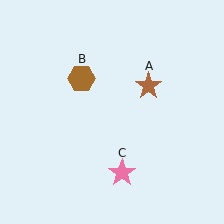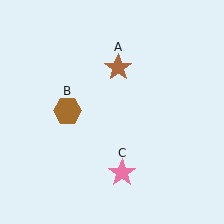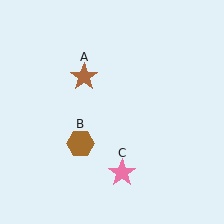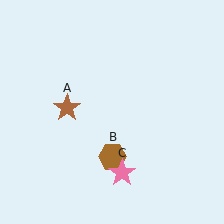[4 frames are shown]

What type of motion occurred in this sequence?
The brown star (object A), brown hexagon (object B) rotated counterclockwise around the center of the scene.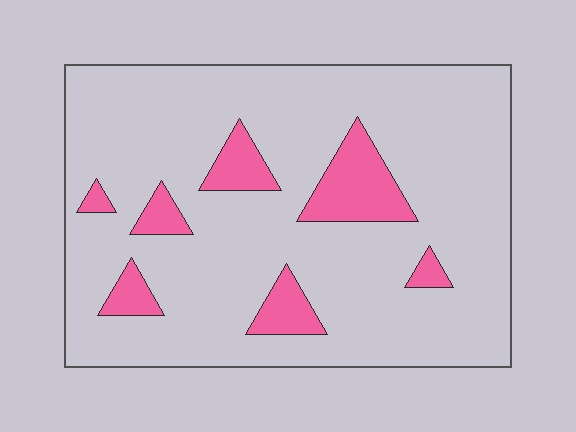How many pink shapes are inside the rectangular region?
7.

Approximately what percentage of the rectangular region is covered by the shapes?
Approximately 15%.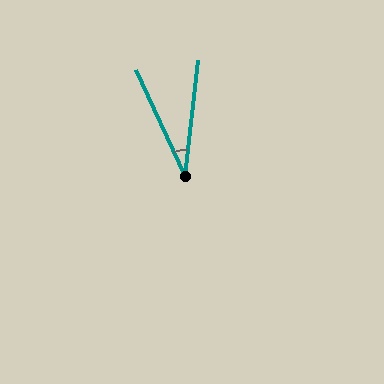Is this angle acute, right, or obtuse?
It is acute.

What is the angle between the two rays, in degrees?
Approximately 31 degrees.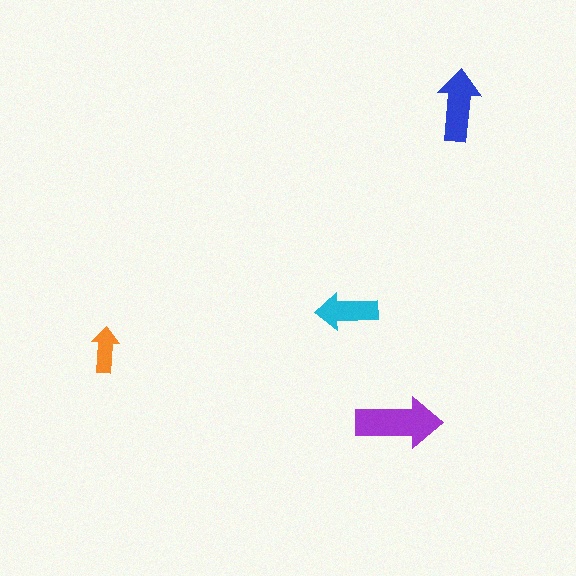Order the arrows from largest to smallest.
the purple one, the blue one, the cyan one, the orange one.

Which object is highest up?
The blue arrow is topmost.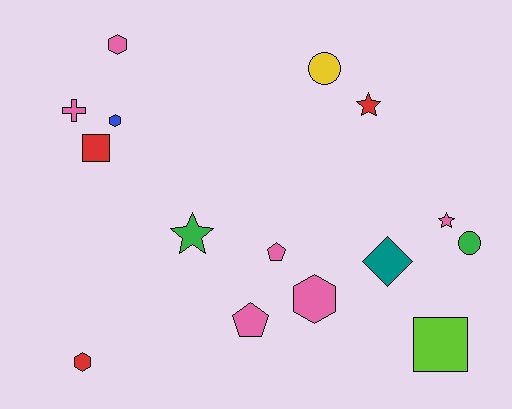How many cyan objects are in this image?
There are no cyan objects.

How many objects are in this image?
There are 15 objects.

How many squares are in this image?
There are 2 squares.